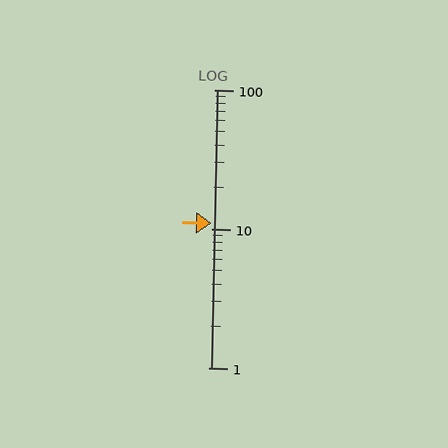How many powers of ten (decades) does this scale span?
The scale spans 2 decades, from 1 to 100.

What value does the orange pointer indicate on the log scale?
The pointer indicates approximately 11.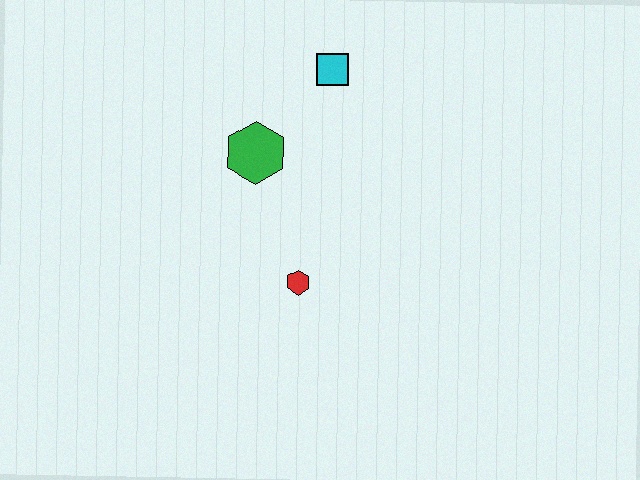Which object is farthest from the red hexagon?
The cyan square is farthest from the red hexagon.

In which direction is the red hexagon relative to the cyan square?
The red hexagon is below the cyan square.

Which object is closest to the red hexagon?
The green hexagon is closest to the red hexagon.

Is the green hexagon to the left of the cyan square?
Yes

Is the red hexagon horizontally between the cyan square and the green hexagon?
Yes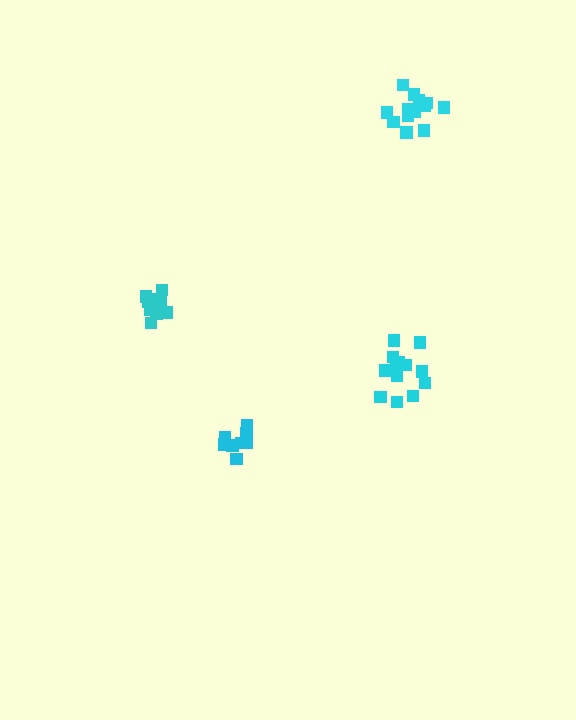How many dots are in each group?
Group 1: 8 dots, Group 2: 13 dots, Group 3: 14 dots, Group 4: 13 dots (48 total).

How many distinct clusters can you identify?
There are 4 distinct clusters.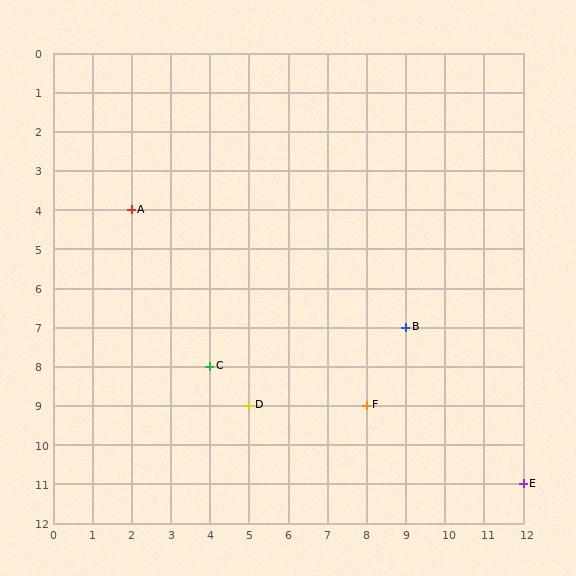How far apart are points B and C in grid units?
Points B and C are 5 columns and 1 row apart (about 5.1 grid units diagonally).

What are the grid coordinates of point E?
Point E is at grid coordinates (12, 11).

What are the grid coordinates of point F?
Point F is at grid coordinates (8, 9).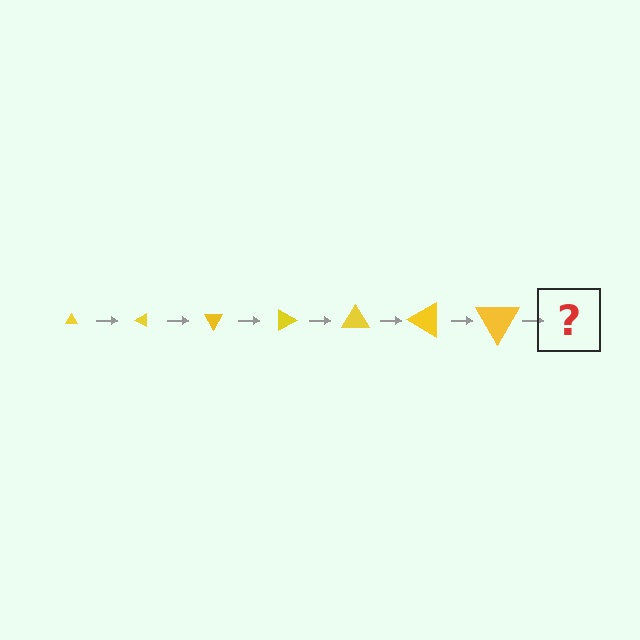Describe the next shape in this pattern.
It should be a triangle, larger than the previous one and rotated 210 degrees from the start.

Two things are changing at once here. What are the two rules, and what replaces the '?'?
The two rules are that the triangle grows larger each step and it rotates 30 degrees each step. The '?' should be a triangle, larger than the previous one and rotated 210 degrees from the start.